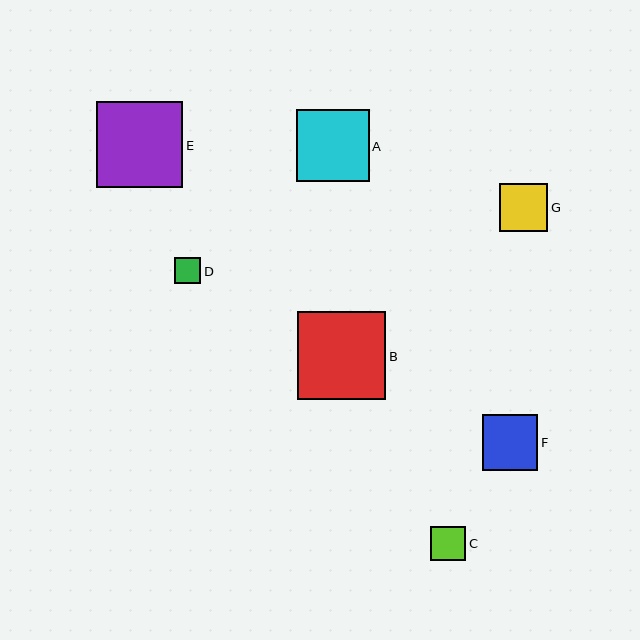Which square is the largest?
Square B is the largest with a size of approximately 88 pixels.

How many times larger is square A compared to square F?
Square A is approximately 1.3 times the size of square F.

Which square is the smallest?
Square D is the smallest with a size of approximately 26 pixels.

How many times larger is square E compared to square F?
Square E is approximately 1.6 times the size of square F.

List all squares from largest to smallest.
From largest to smallest: B, E, A, F, G, C, D.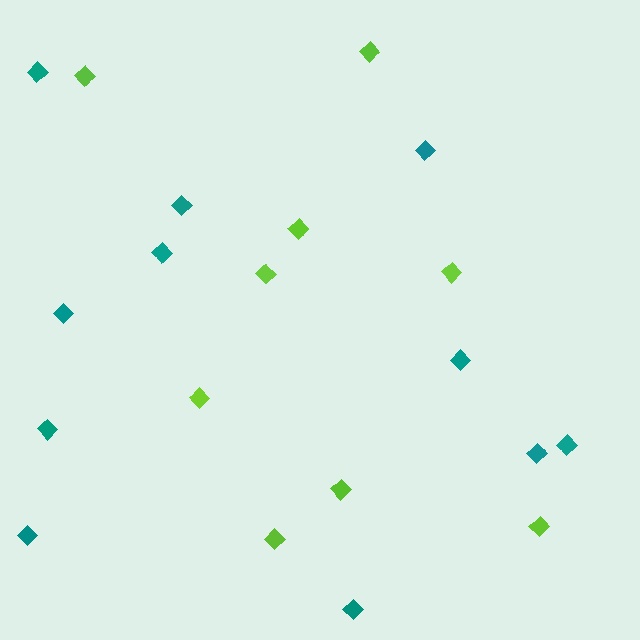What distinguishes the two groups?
There are 2 groups: one group of teal diamonds (11) and one group of lime diamonds (9).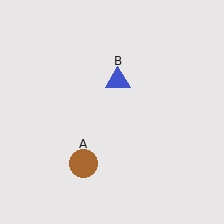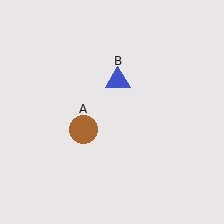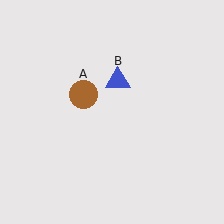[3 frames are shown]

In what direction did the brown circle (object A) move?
The brown circle (object A) moved up.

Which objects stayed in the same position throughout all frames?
Blue triangle (object B) remained stationary.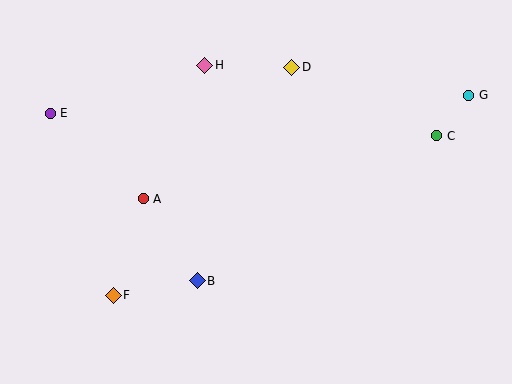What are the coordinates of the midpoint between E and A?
The midpoint between E and A is at (97, 156).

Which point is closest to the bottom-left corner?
Point F is closest to the bottom-left corner.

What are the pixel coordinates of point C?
Point C is at (437, 136).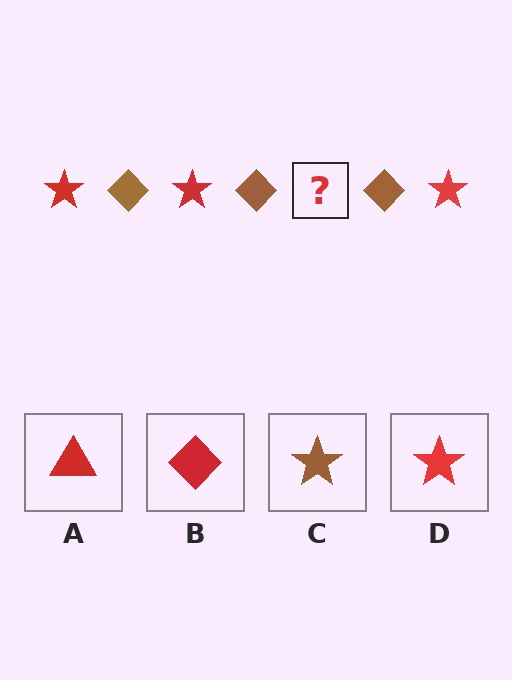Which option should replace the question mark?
Option D.